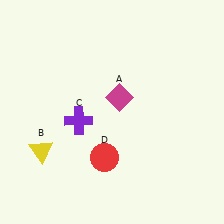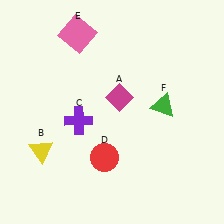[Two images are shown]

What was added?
A pink square (E), a green triangle (F) were added in Image 2.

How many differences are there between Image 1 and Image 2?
There are 2 differences between the two images.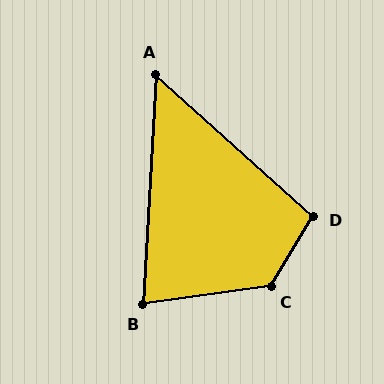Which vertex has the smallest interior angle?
A, at approximately 51 degrees.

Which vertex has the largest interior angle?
C, at approximately 129 degrees.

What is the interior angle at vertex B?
Approximately 79 degrees (acute).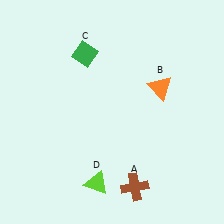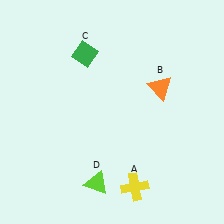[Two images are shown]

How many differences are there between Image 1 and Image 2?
There is 1 difference between the two images.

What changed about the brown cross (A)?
In Image 1, A is brown. In Image 2, it changed to yellow.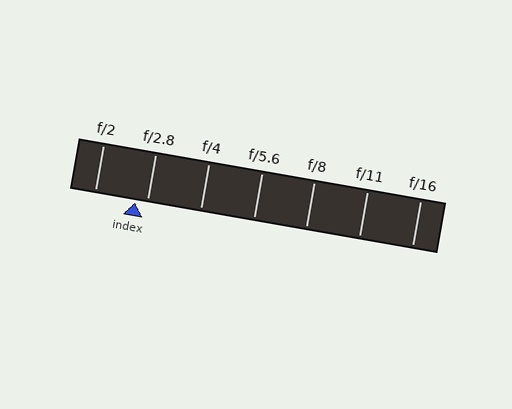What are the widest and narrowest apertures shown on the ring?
The widest aperture shown is f/2 and the narrowest is f/16.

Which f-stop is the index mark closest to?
The index mark is closest to f/2.8.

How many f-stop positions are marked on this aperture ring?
There are 7 f-stop positions marked.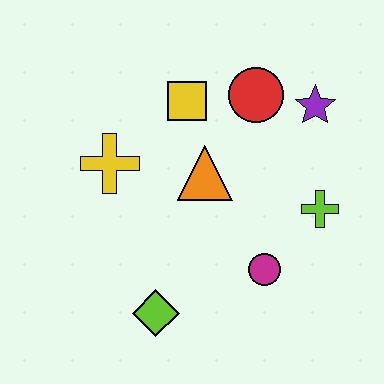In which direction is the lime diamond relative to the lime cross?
The lime diamond is to the left of the lime cross.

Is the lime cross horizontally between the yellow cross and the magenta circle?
No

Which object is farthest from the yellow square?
The lime diamond is farthest from the yellow square.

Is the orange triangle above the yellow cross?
No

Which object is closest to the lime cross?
The magenta circle is closest to the lime cross.